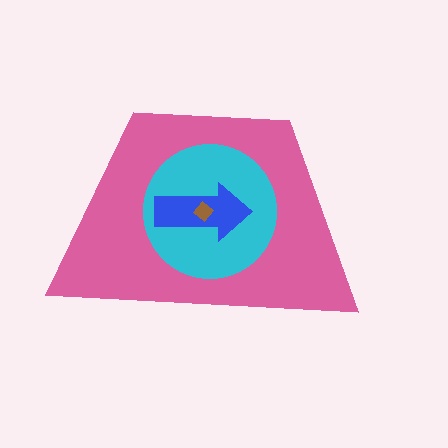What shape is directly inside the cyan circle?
The blue arrow.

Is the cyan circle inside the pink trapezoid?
Yes.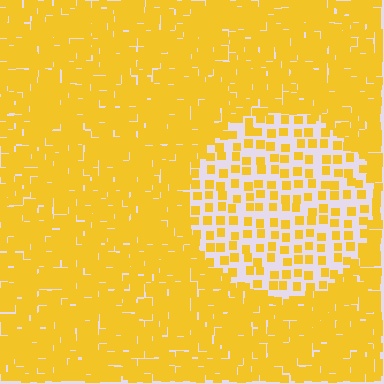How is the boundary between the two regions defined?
The boundary is defined by a change in element density (approximately 2.8x ratio). All elements are the same color, size, and shape.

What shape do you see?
I see a circle.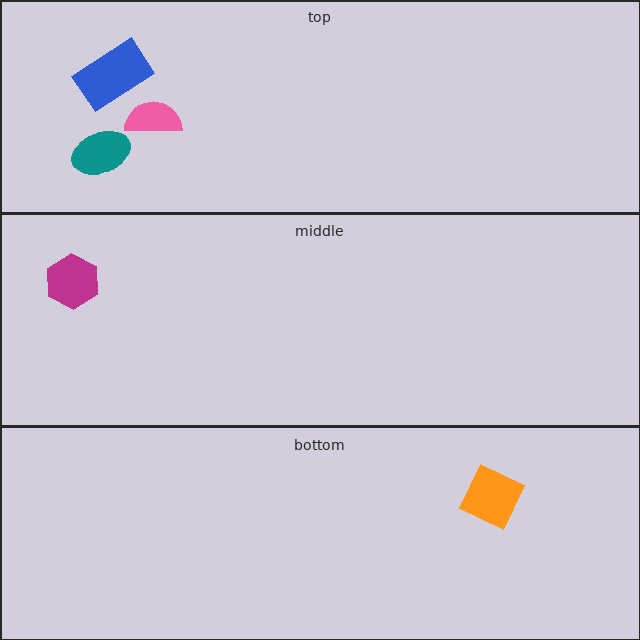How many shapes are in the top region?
3.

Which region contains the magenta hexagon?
The middle region.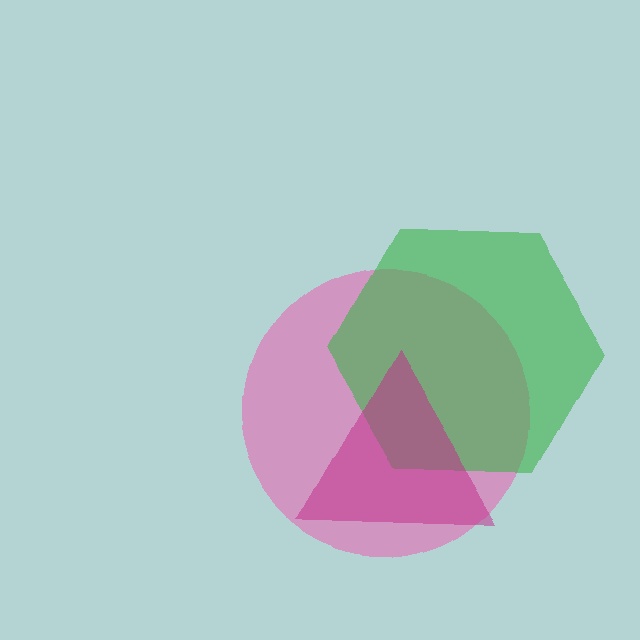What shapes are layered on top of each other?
The layered shapes are: a pink circle, a green hexagon, a magenta triangle.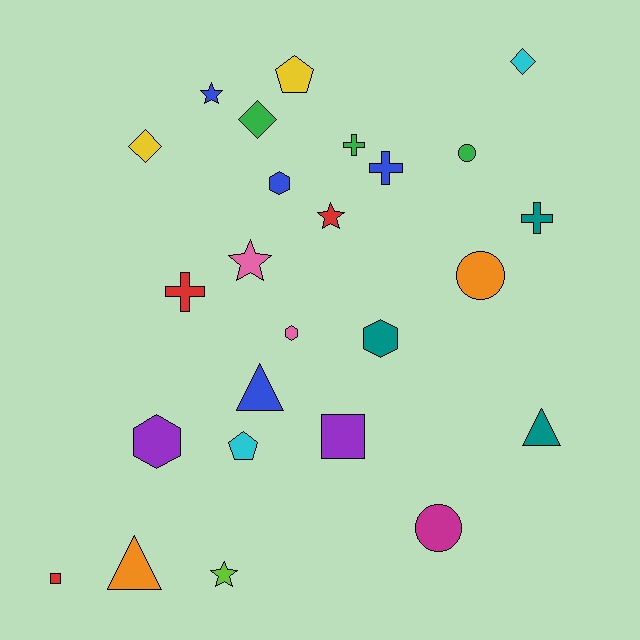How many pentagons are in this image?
There are 2 pentagons.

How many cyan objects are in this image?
There are 2 cyan objects.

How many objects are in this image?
There are 25 objects.